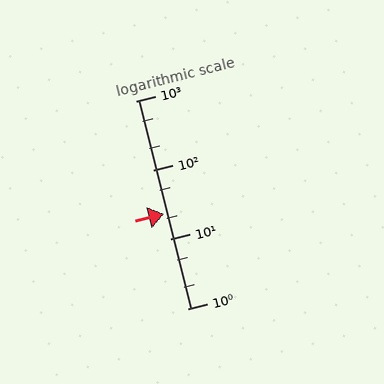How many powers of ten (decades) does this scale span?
The scale spans 3 decades, from 1 to 1000.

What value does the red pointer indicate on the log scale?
The pointer indicates approximately 23.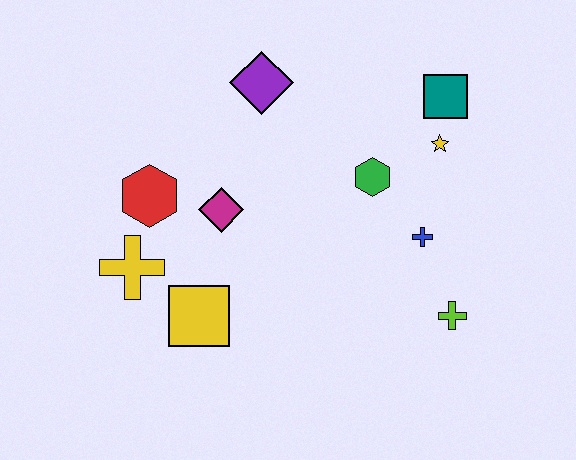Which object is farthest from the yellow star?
The yellow cross is farthest from the yellow star.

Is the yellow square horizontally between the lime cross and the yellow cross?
Yes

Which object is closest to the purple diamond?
The magenta diamond is closest to the purple diamond.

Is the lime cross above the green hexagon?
No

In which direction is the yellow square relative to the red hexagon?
The yellow square is below the red hexagon.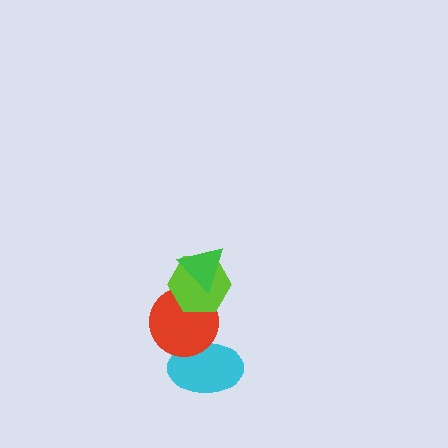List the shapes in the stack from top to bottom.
From top to bottom: the green triangle, the lime hexagon, the red circle, the cyan ellipse.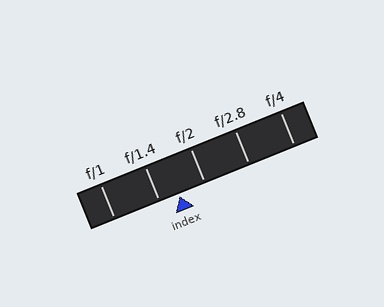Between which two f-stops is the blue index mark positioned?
The index mark is between f/1.4 and f/2.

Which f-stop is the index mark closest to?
The index mark is closest to f/1.4.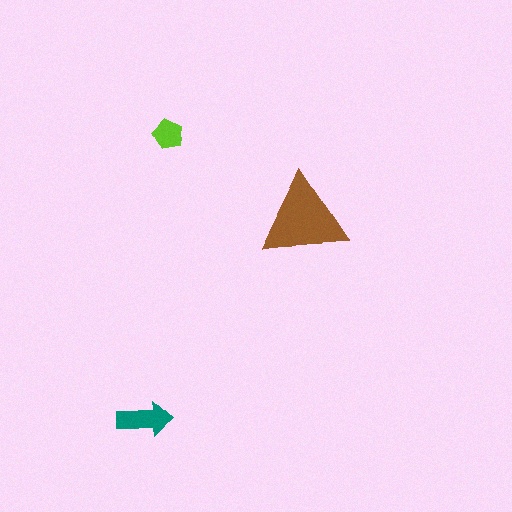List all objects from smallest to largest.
The lime pentagon, the teal arrow, the brown triangle.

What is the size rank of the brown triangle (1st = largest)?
1st.